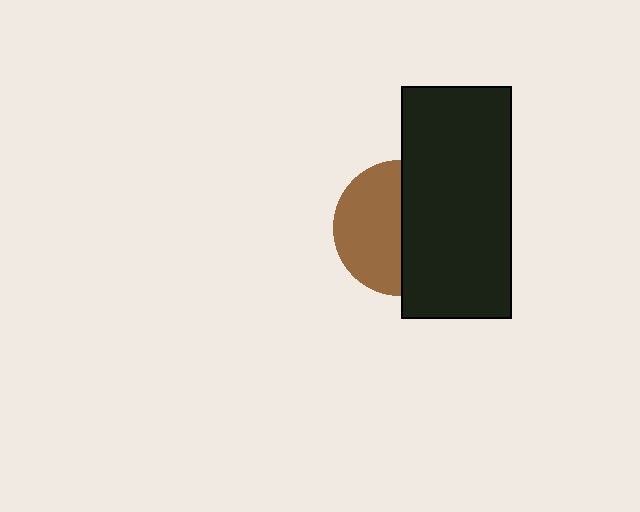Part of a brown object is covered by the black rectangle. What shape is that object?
It is a circle.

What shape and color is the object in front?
The object in front is a black rectangle.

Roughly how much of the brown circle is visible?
About half of it is visible (roughly 51%).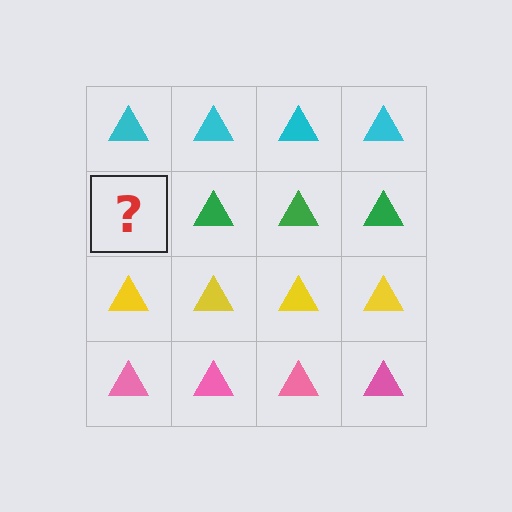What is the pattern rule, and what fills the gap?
The rule is that each row has a consistent color. The gap should be filled with a green triangle.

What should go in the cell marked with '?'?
The missing cell should contain a green triangle.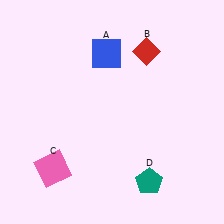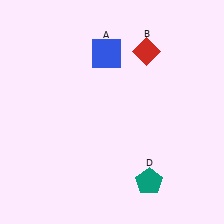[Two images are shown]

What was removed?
The pink square (C) was removed in Image 2.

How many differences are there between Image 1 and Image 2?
There is 1 difference between the two images.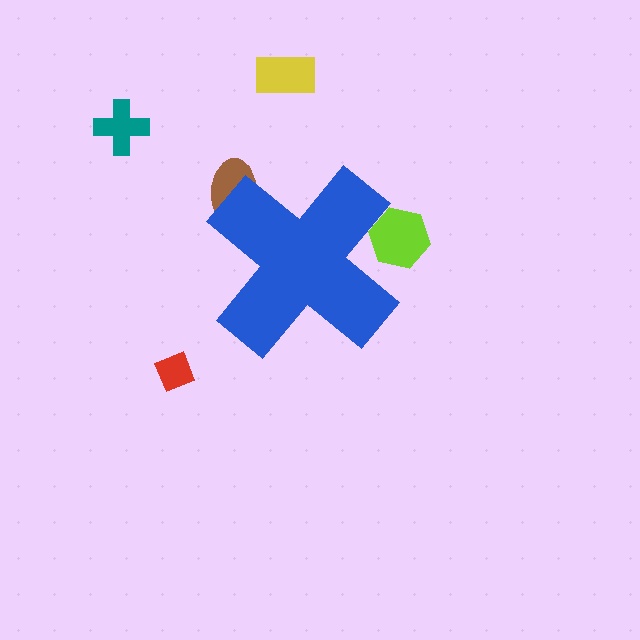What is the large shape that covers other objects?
A blue cross.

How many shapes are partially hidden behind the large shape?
2 shapes are partially hidden.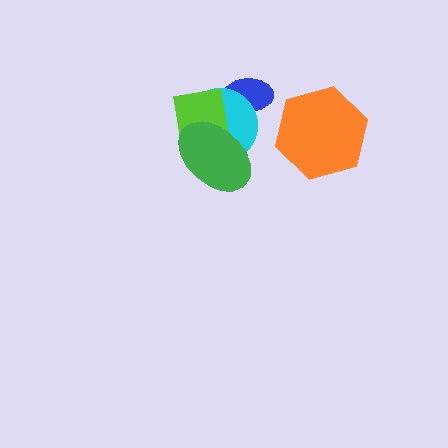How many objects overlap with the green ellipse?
2 objects overlap with the green ellipse.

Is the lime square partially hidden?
Yes, it is partially covered by another shape.